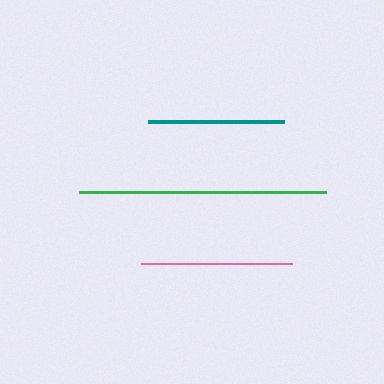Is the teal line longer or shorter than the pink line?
The pink line is longer than the teal line.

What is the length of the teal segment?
The teal segment is approximately 136 pixels long.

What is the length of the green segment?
The green segment is approximately 247 pixels long.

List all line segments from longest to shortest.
From longest to shortest: green, pink, teal.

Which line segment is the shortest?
The teal line is the shortest at approximately 136 pixels.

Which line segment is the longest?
The green line is the longest at approximately 247 pixels.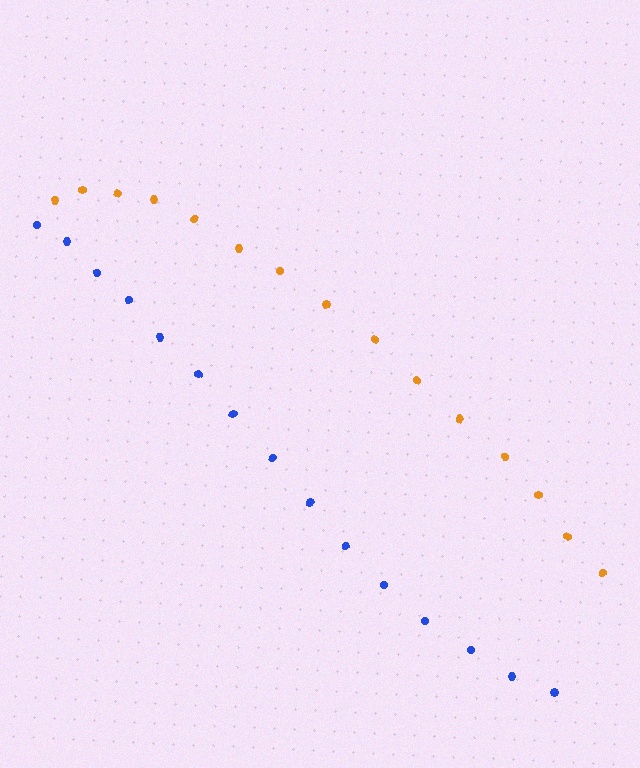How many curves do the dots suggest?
There are 2 distinct paths.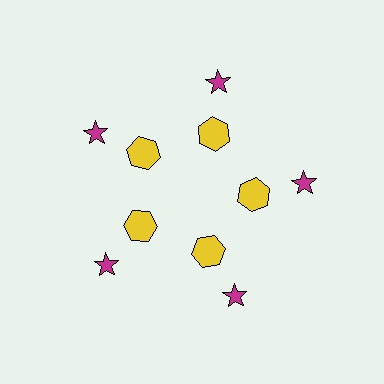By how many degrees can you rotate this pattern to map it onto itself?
The pattern maps onto itself every 72 degrees of rotation.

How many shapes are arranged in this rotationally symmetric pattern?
There are 10 shapes, arranged in 5 groups of 2.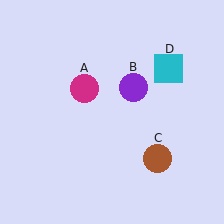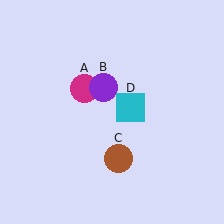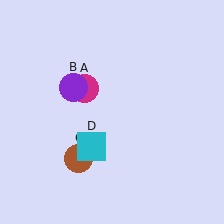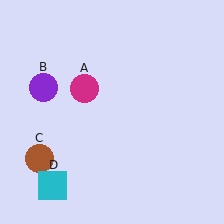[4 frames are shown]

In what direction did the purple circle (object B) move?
The purple circle (object B) moved left.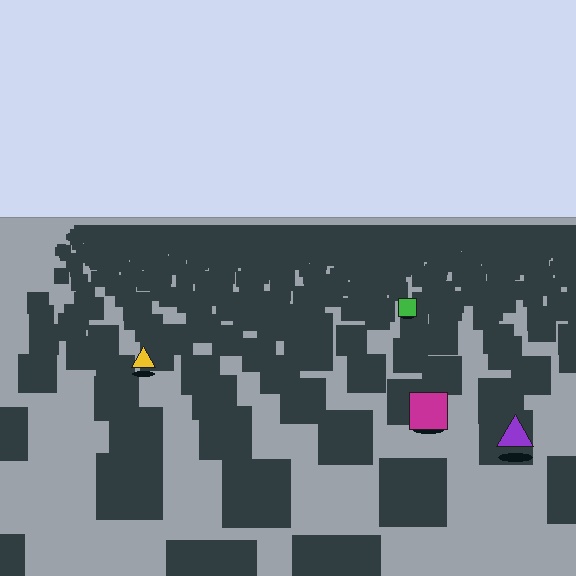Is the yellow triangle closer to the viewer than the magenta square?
No. The magenta square is closer — you can tell from the texture gradient: the ground texture is coarser near it.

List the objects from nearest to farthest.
From nearest to farthest: the purple triangle, the magenta square, the yellow triangle, the green square.